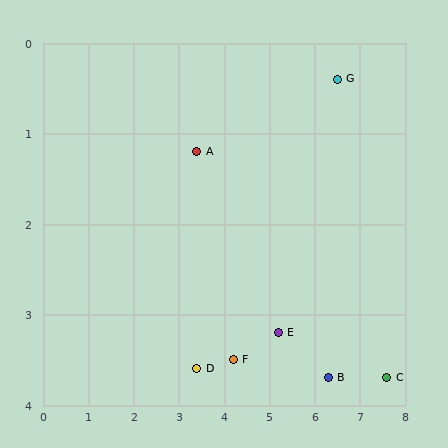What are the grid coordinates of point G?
Point G is at approximately (6.5, 0.4).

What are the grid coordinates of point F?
Point F is at approximately (4.2, 3.5).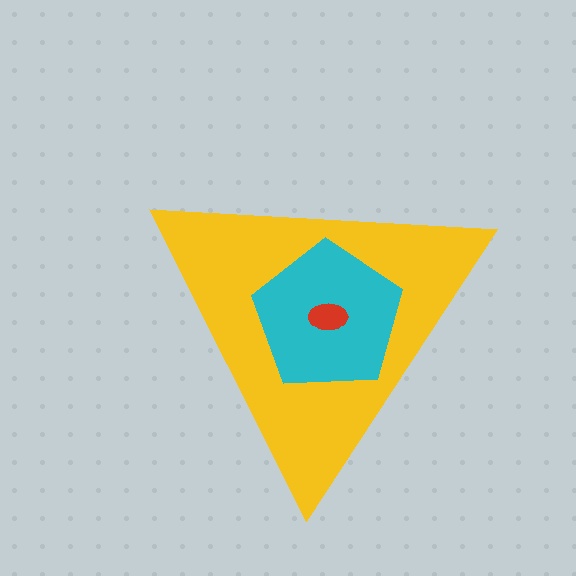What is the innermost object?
The red ellipse.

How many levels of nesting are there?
3.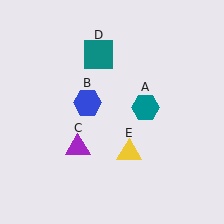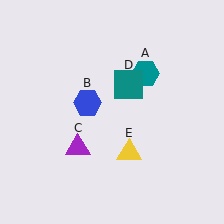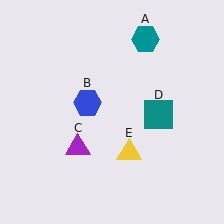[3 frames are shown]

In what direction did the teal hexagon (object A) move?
The teal hexagon (object A) moved up.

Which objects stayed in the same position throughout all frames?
Blue hexagon (object B) and purple triangle (object C) and yellow triangle (object E) remained stationary.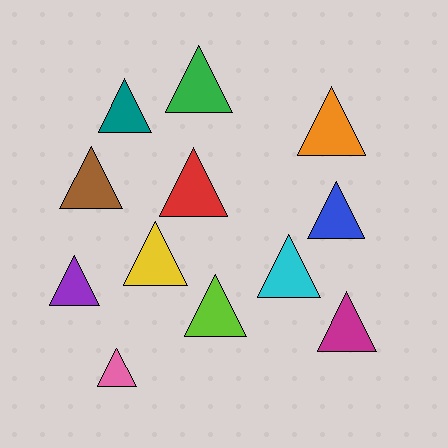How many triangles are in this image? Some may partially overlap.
There are 12 triangles.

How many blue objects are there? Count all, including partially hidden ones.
There is 1 blue object.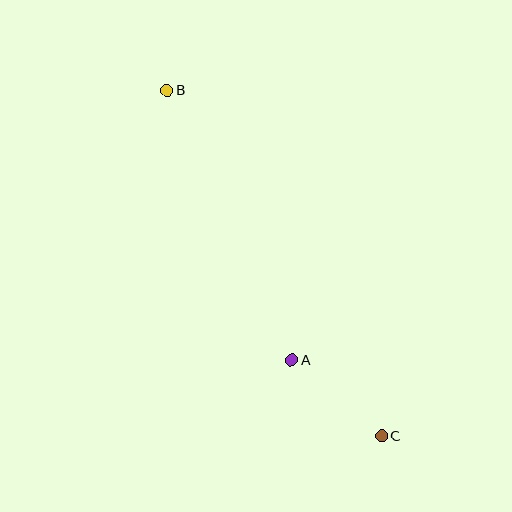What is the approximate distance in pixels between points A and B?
The distance between A and B is approximately 297 pixels.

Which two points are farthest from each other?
Points B and C are farthest from each other.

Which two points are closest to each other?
Points A and C are closest to each other.